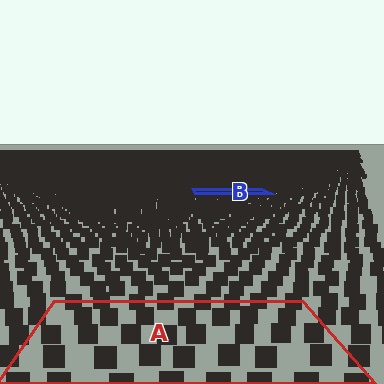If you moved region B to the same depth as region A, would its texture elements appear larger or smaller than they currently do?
They would appear larger. At a closer depth, the same texture elements are projected at a bigger on-screen size.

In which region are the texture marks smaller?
The texture marks are smaller in region B, because it is farther away.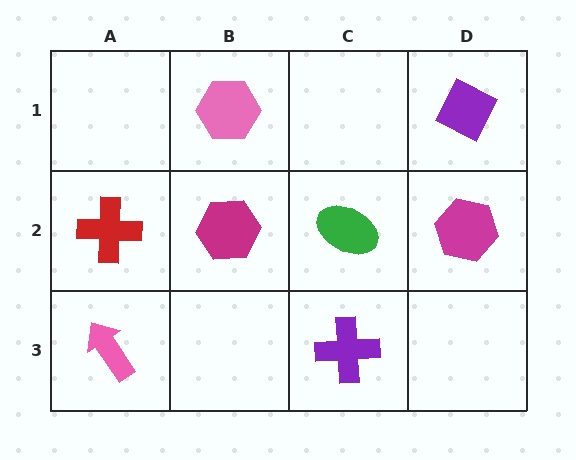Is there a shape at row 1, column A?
No, that cell is empty.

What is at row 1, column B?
A pink hexagon.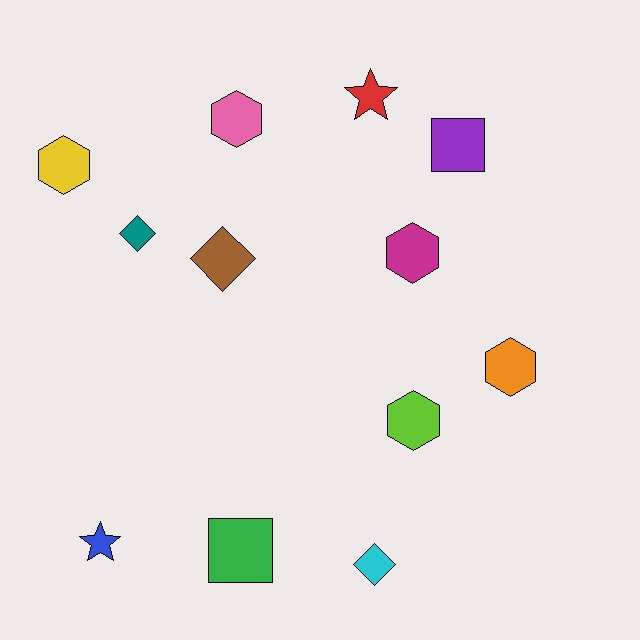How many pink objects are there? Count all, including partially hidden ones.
There is 1 pink object.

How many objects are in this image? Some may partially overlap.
There are 12 objects.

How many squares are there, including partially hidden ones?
There are 2 squares.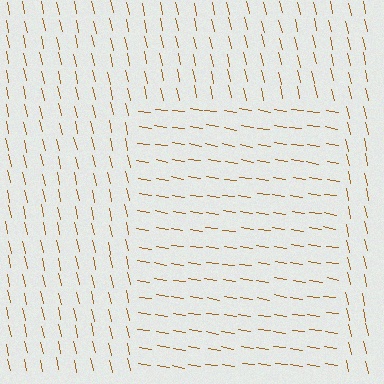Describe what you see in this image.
The image is filled with small brown line segments. A rectangle region in the image has lines oriented differently from the surrounding lines, creating a visible texture boundary.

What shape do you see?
I see a rectangle.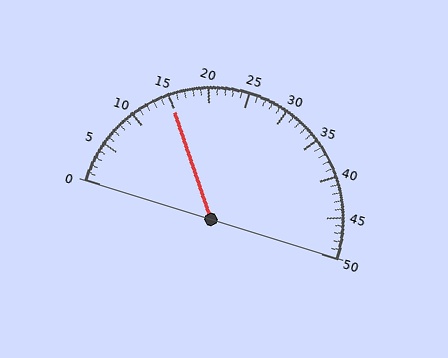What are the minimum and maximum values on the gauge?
The gauge ranges from 0 to 50.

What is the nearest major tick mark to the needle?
The nearest major tick mark is 15.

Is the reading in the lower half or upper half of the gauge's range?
The reading is in the lower half of the range (0 to 50).